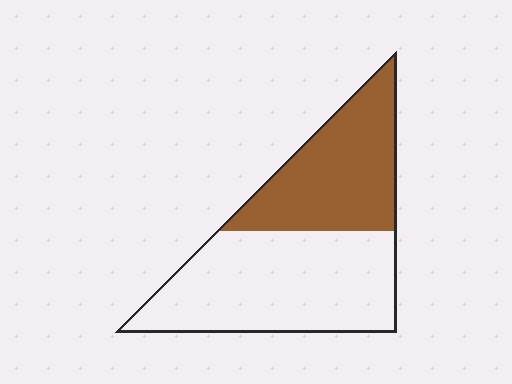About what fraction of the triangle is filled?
About two fifths (2/5).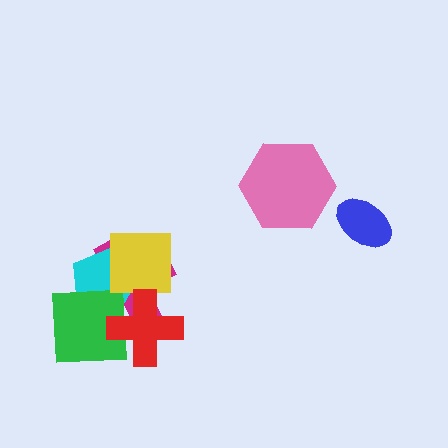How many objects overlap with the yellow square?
2 objects overlap with the yellow square.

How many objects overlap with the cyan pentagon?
4 objects overlap with the cyan pentagon.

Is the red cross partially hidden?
No, no other shape covers it.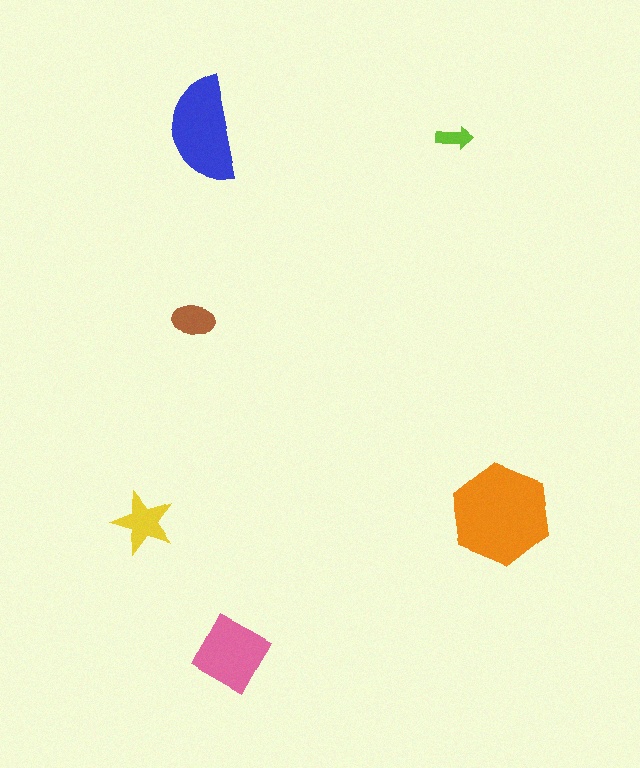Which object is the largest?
The orange hexagon.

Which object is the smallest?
The lime arrow.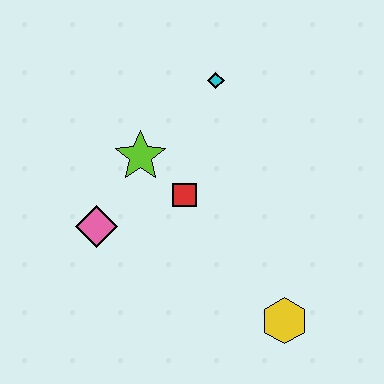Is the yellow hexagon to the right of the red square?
Yes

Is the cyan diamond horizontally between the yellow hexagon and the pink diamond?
Yes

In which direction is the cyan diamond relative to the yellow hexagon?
The cyan diamond is above the yellow hexagon.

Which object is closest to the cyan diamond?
The lime star is closest to the cyan diamond.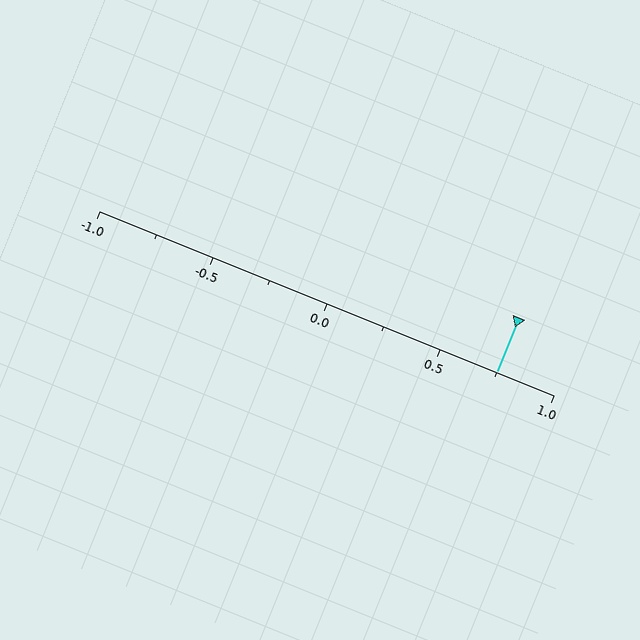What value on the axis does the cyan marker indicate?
The marker indicates approximately 0.75.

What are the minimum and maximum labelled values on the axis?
The axis runs from -1.0 to 1.0.